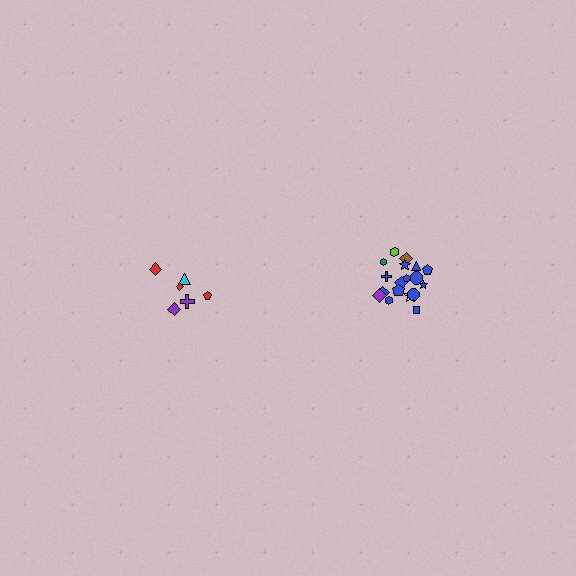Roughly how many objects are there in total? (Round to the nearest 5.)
Roughly 25 objects in total.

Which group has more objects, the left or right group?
The right group.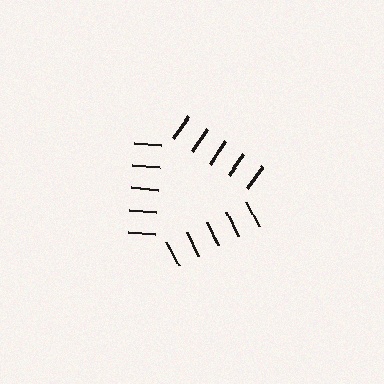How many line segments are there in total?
15 — 5 along each of the 3 edges.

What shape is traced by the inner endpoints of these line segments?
An illusory triangle — the line segments terminate on its edges but no continuous stroke is drawn.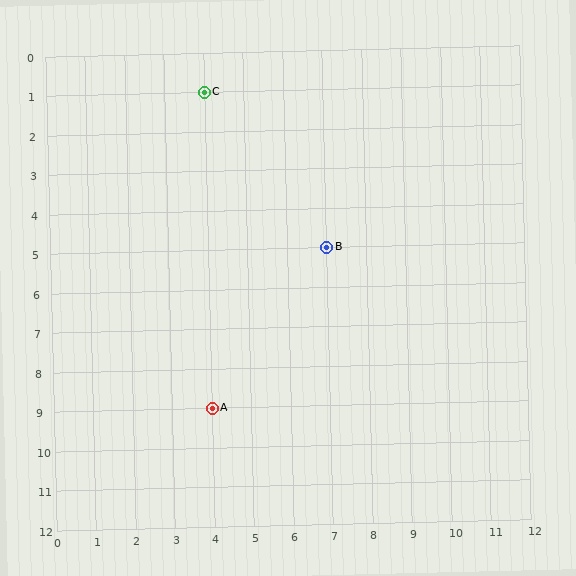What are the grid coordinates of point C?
Point C is at grid coordinates (4, 1).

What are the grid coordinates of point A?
Point A is at grid coordinates (4, 9).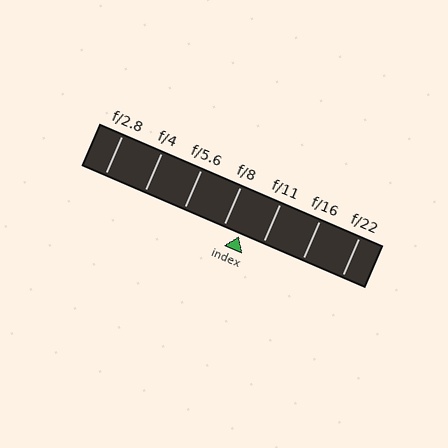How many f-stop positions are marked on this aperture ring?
There are 7 f-stop positions marked.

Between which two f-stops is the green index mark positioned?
The index mark is between f/8 and f/11.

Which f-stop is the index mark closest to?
The index mark is closest to f/8.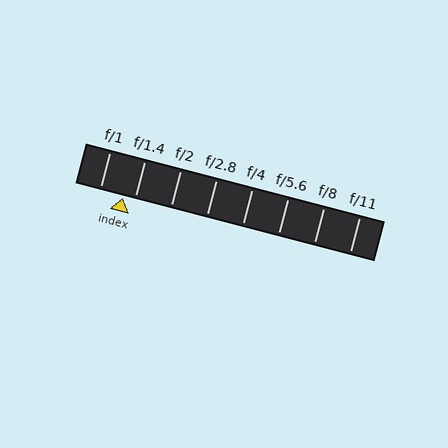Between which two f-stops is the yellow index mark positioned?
The index mark is between f/1 and f/1.4.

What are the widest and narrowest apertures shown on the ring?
The widest aperture shown is f/1 and the narrowest is f/11.